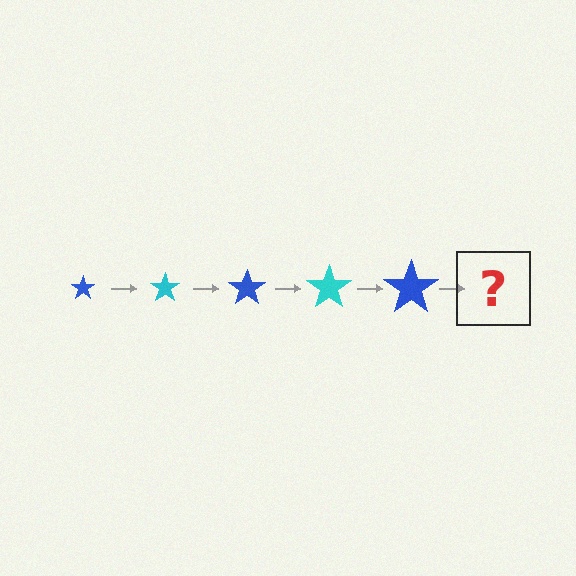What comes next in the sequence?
The next element should be a cyan star, larger than the previous one.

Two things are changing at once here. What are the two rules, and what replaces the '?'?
The two rules are that the star grows larger each step and the color cycles through blue and cyan. The '?' should be a cyan star, larger than the previous one.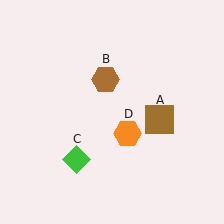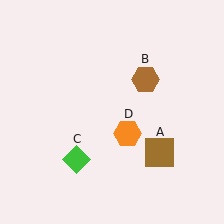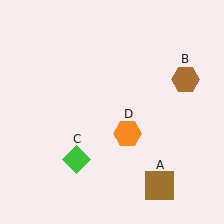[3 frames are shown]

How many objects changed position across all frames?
2 objects changed position: brown square (object A), brown hexagon (object B).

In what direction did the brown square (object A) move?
The brown square (object A) moved down.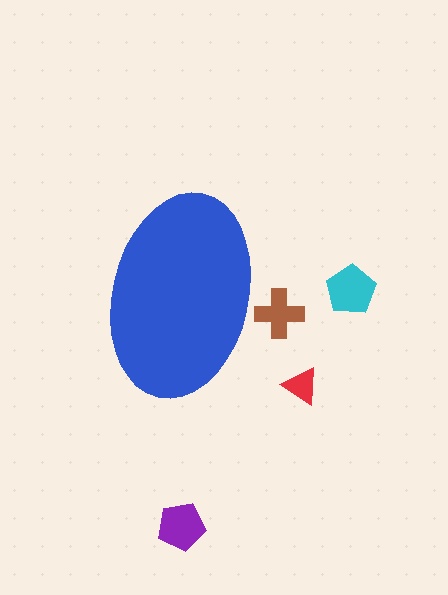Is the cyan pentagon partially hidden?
No, the cyan pentagon is fully visible.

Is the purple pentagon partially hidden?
No, the purple pentagon is fully visible.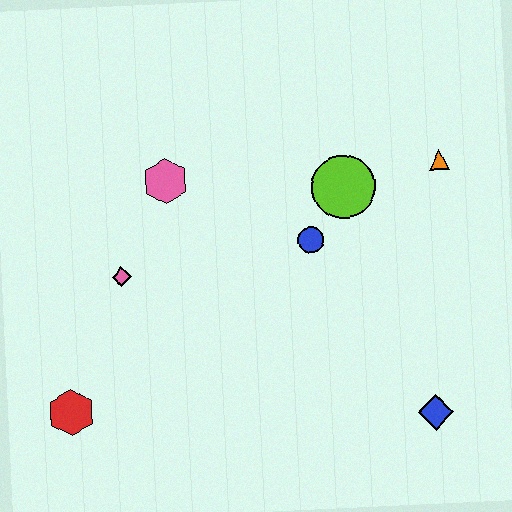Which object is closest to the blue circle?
The lime circle is closest to the blue circle.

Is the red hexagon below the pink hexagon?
Yes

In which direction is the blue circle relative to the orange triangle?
The blue circle is to the left of the orange triangle.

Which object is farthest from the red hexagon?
The orange triangle is farthest from the red hexagon.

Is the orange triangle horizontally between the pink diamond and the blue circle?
No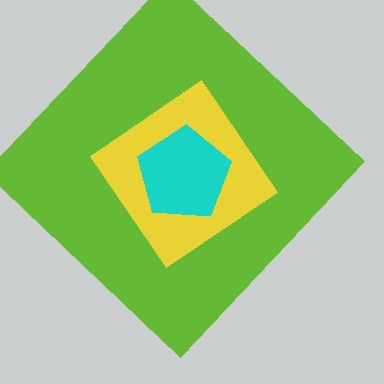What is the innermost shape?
The cyan pentagon.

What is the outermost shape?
The lime diamond.